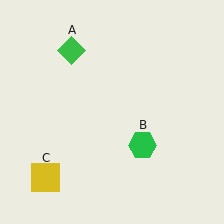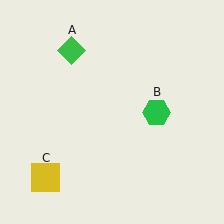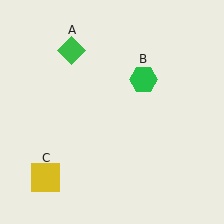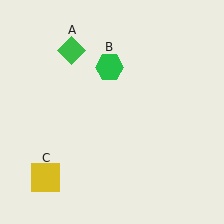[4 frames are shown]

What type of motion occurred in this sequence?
The green hexagon (object B) rotated counterclockwise around the center of the scene.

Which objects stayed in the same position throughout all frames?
Green diamond (object A) and yellow square (object C) remained stationary.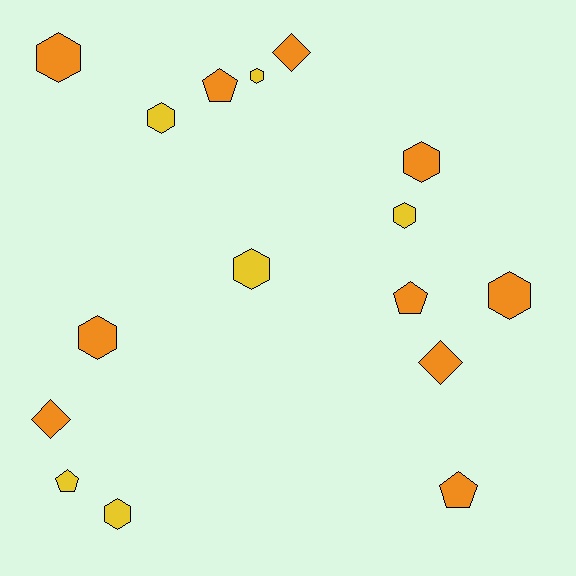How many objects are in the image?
There are 16 objects.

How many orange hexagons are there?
There are 4 orange hexagons.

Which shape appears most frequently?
Hexagon, with 9 objects.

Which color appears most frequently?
Orange, with 10 objects.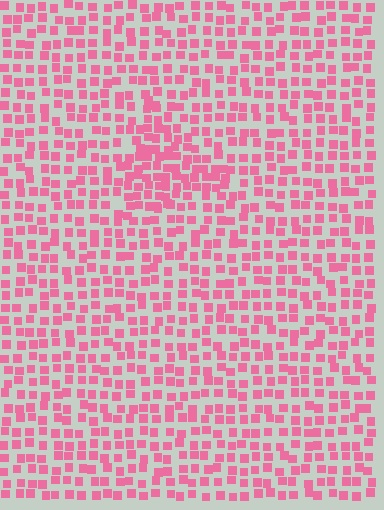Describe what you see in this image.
The image contains small pink elements arranged at two different densities. A triangle-shaped region is visible where the elements are more densely packed than the surrounding area.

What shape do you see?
I see a triangle.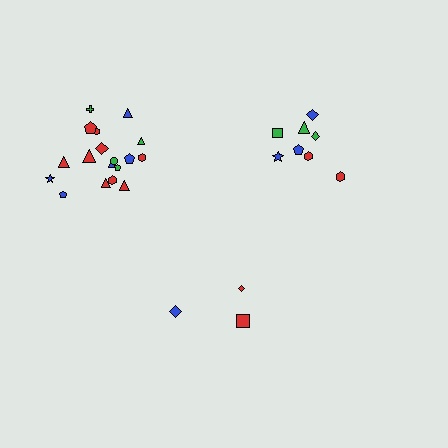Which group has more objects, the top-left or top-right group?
The top-left group.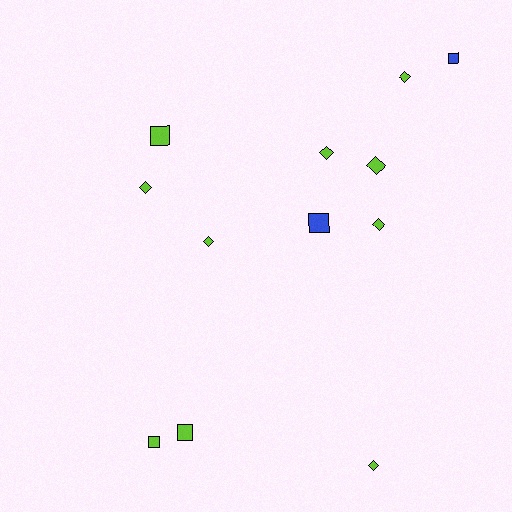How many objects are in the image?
There are 12 objects.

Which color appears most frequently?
Lime, with 10 objects.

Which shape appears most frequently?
Diamond, with 7 objects.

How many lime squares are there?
There are 3 lime squares.